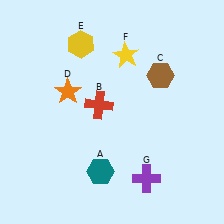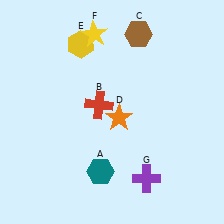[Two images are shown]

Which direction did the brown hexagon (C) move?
The brown hexagon (C) moved up.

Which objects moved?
The objects that moved are: the brown hexagon (C), the orange star (D), the yellow star (F).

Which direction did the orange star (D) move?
The orange star (D) moved right.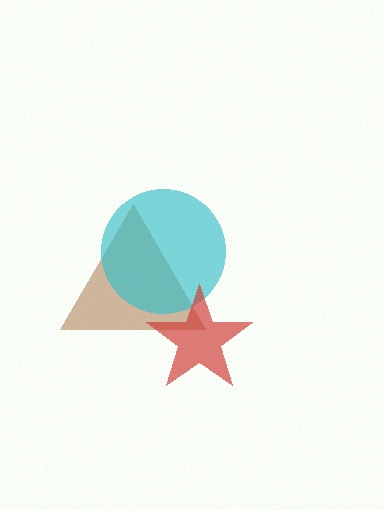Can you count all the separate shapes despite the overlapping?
Yes, there are 3 separate shapes.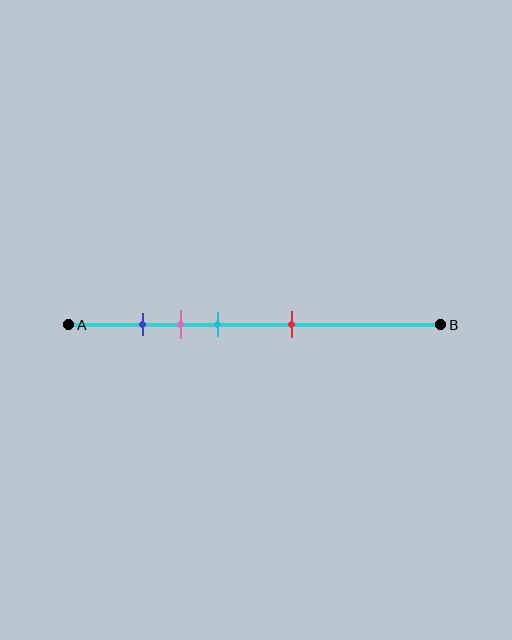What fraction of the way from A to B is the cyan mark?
The cyan mark is approximately 40% (0.4) of the way from A to B.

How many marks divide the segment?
There are 4 marks dividing the segment.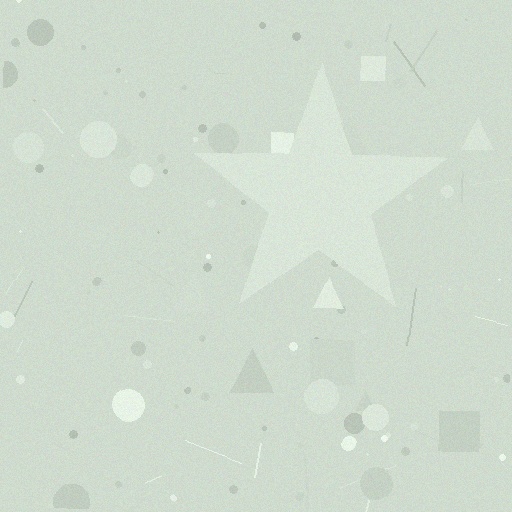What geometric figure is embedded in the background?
A star is embedded in the background.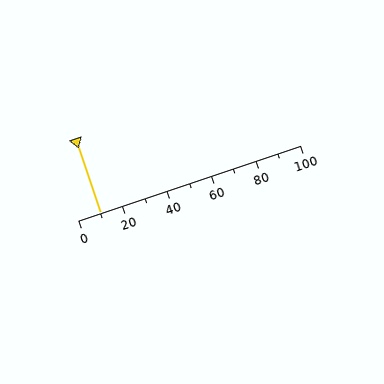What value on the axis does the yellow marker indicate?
The marker indicates approximately 10.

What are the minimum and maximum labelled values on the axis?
The axis runs from 0 to 100.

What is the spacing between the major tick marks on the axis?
The major ticks are spaced 20 apart.